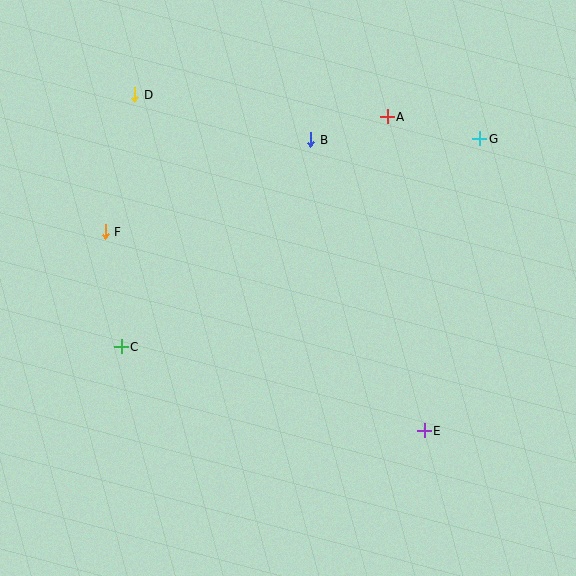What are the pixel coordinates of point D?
Point D is at (135, 95).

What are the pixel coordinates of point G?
Point G is at (480, 139).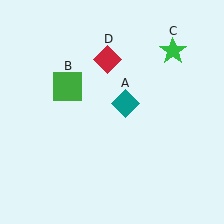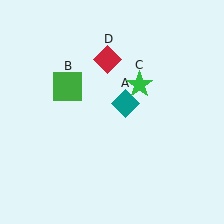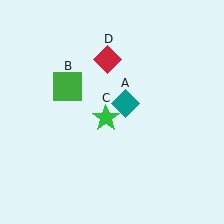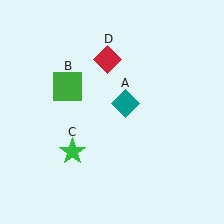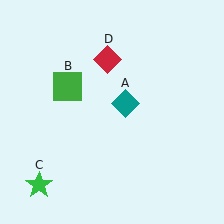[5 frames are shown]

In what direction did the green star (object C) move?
The green star (object C) moved down and to the left.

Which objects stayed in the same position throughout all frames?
Teal diamond (object A) and green square (object B) and red diamond (object D) remained stationary.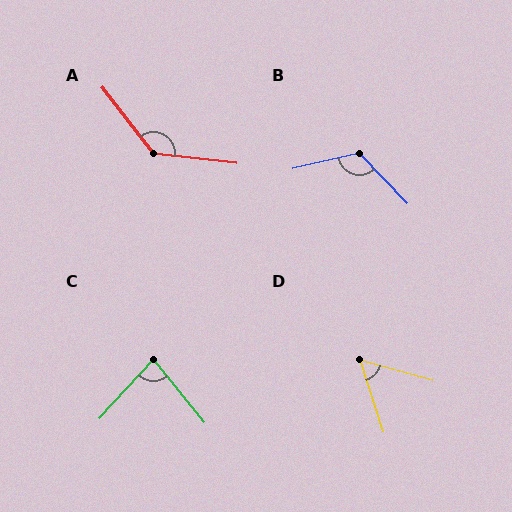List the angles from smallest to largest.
D (56°), C (81°), B (121°), A (134°).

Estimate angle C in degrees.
Approximately 81 degrees.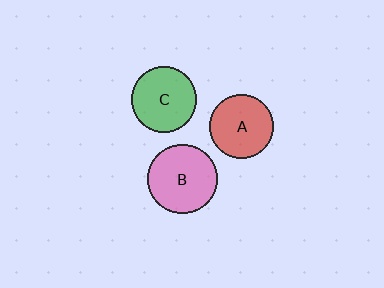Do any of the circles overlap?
No, none of the circles overlap.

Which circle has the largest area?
Circle B (pink).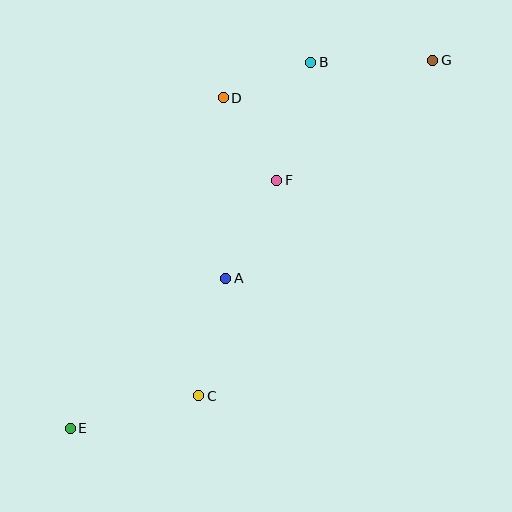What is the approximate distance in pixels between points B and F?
The distance between B and F is approximately 123 pixels.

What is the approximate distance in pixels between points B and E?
The distance between B and E is approximately 438 pixels.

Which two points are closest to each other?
Points B and D are closest to each other.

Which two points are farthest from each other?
Points E and G are farthest from each other.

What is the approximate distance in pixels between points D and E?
The distance between D and E is approximately 364 pixels.